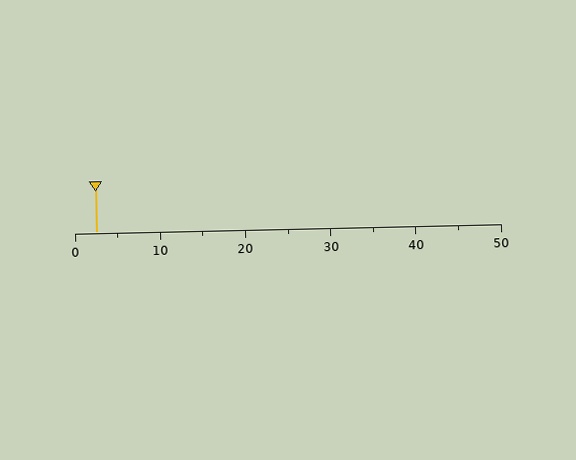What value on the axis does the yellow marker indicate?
The marker indicates approximately 2.5.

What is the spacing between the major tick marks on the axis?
The major ticks are spaced 10 apart.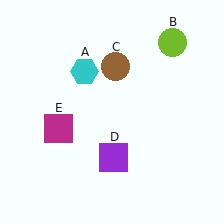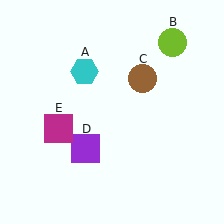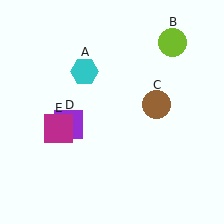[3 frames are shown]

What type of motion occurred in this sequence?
The brown circle (object C), purple square (object D) rotated clockwise around the center of the scene.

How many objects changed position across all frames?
2 objects changed position: brown circle (object C), purple square (object D).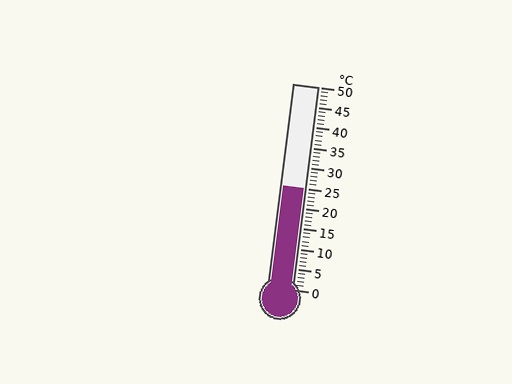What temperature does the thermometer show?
The thermometer shows approximately 25°C.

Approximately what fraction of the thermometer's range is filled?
The thermometer is filled to approximately 50% of its range.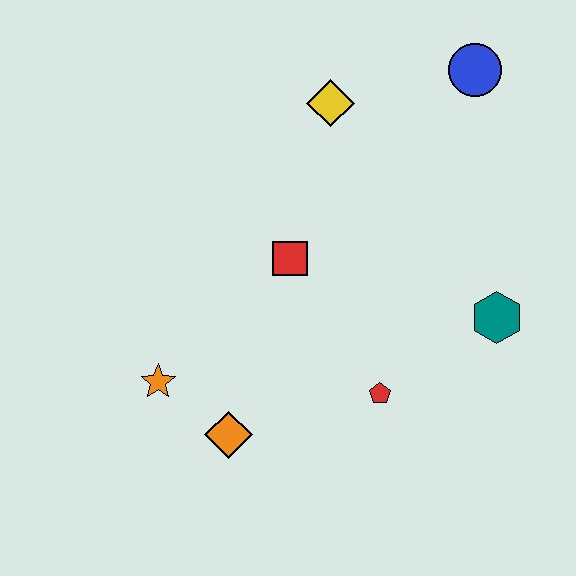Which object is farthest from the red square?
The blue circle is farthest from the red square.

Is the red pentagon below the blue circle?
Yes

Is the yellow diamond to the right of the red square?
Yes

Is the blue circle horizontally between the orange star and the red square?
No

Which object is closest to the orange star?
The orange diamond is closest to the orange star.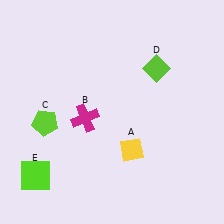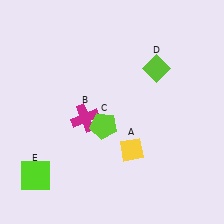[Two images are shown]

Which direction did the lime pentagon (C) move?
The lime pentagon (C) moved right.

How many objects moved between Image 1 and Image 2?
1 object moved between the two images.